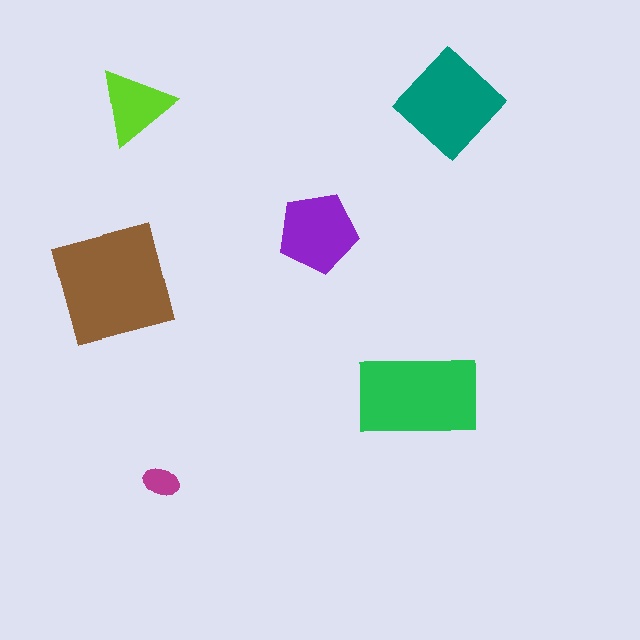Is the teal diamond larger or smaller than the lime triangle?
Larger.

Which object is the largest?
The brown square.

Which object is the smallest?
The magenta ellipse.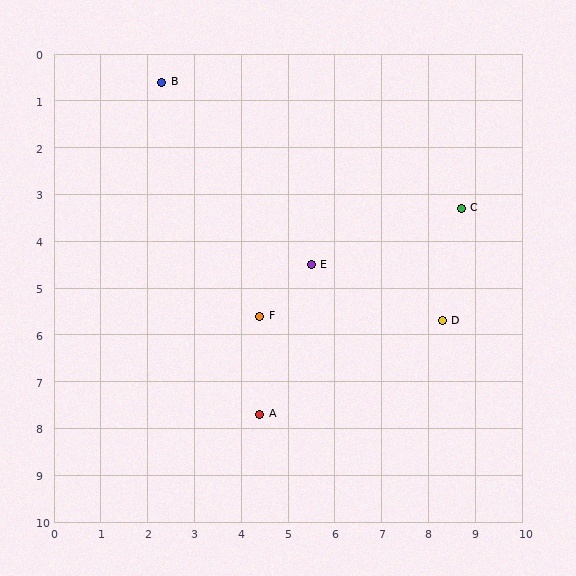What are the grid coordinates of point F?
Point F is at approximately (4.4, 5.6).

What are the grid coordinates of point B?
Point B is at approximately (2.3, 0.6).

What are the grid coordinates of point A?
Point A is at approximately (4.4, 7.7).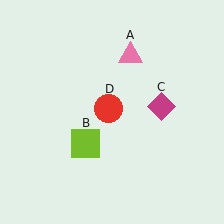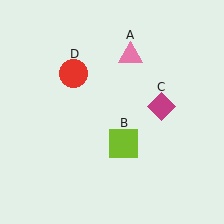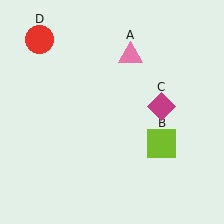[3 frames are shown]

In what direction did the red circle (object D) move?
The red circle (object D) moved up and to the left.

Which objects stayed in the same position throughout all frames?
Pink triangle (object A) and magenta diamond (object C) remained stationary.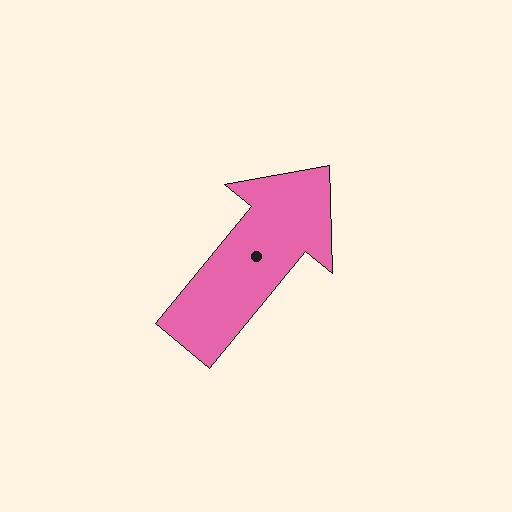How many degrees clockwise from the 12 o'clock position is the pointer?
Approximately 39 degrees.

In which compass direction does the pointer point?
Northeast.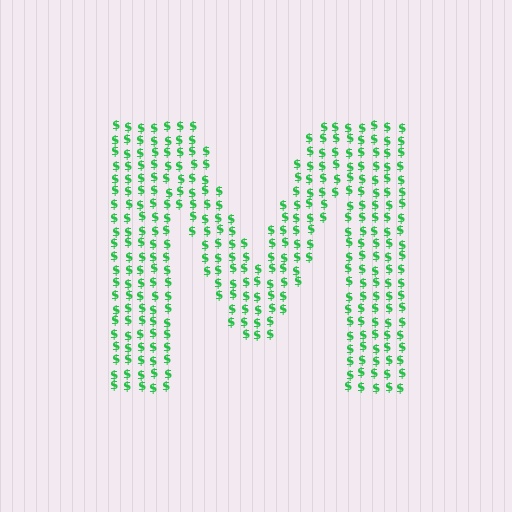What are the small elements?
The small elements are dollar signs.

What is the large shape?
The large shape is the letter M.